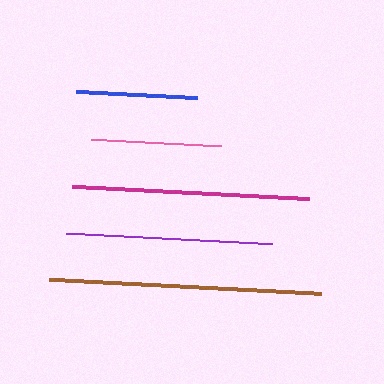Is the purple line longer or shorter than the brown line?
The brown line is longer than the purple line.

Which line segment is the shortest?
The blue line is the shortest at approximately 122 pixels.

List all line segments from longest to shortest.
From longest to shortest: brown, magenta, purple, pink, blue.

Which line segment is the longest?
The brown line is the longest at approximately 271 pixels.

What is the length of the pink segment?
The pink segment is approximately 132 pixels long.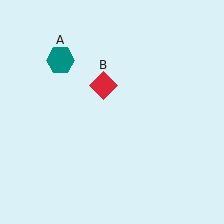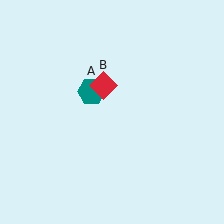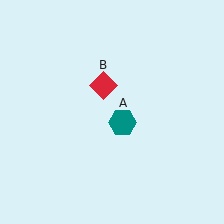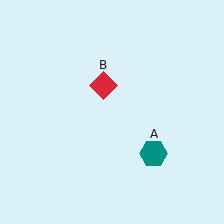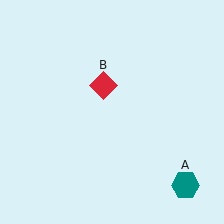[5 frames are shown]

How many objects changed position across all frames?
1 object changed position: teal hexagon (object A).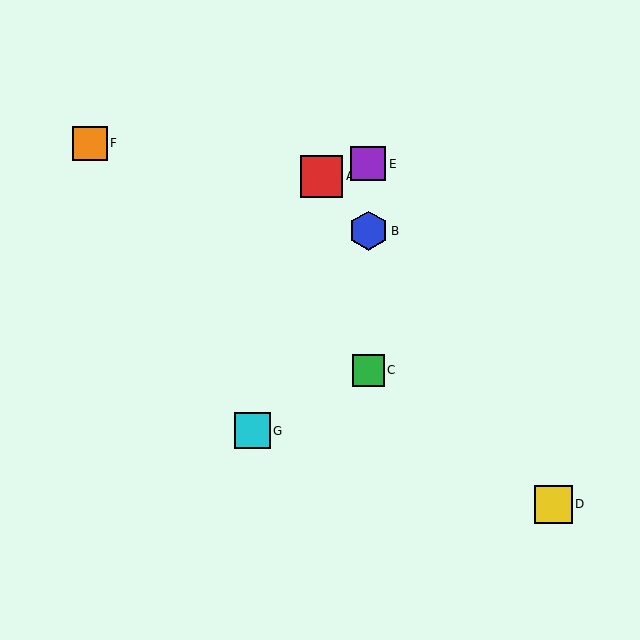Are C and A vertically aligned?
No, C is at x≈368 and A is at x≈322.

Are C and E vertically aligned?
Yes, both are at x≈368.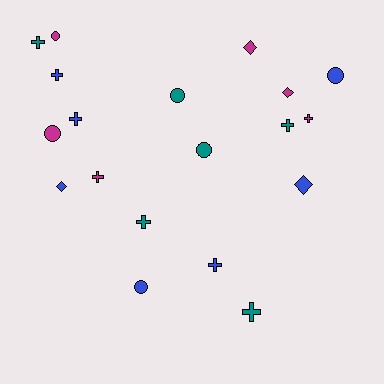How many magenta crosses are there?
There are 2 magenta crosses.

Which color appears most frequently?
Blue, with 7 objects.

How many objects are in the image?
There are 19 objects.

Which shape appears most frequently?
Cross, with 9 objects.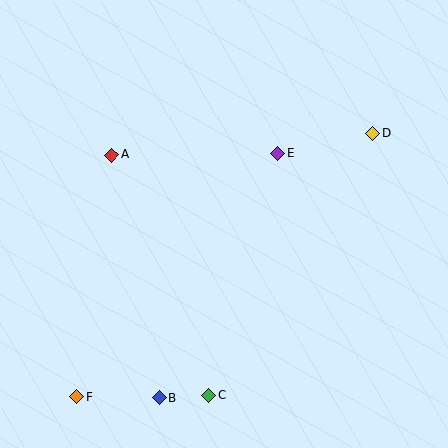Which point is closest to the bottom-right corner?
Point C is closest to the bottom-right corner.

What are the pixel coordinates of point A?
Point A is at (111, 155).